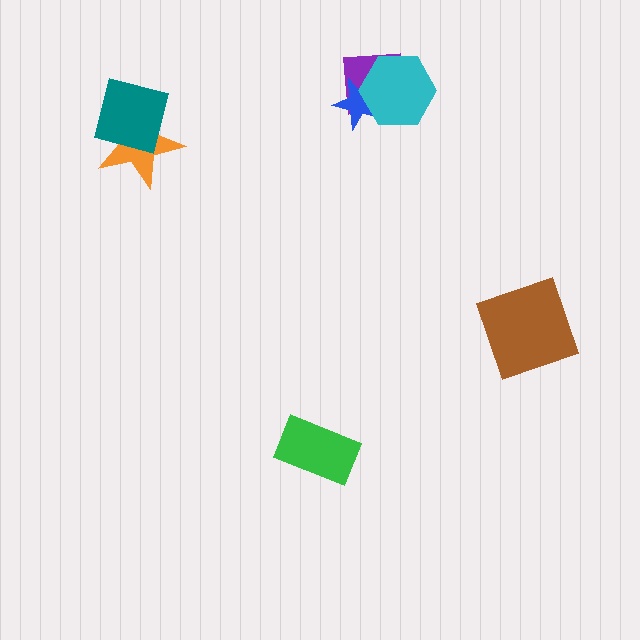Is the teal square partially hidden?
No, no other shape covers it.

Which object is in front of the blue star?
The cyan hexagon is in front of the blue star.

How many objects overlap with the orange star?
1 object overlaps with the orange star.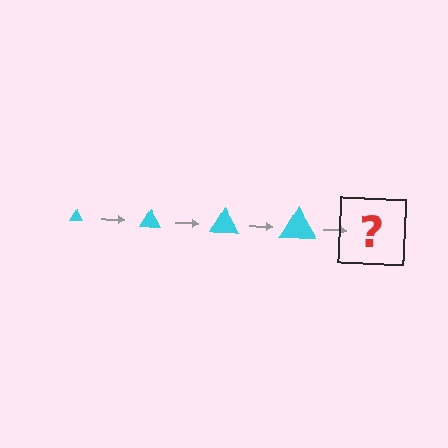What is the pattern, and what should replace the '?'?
The pattern is that the triangle gets progressively larger each step. The '?' should be a cyan triangle, larger than the previous one.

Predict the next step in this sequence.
The next step is a cyan triangle, larger than the previous one.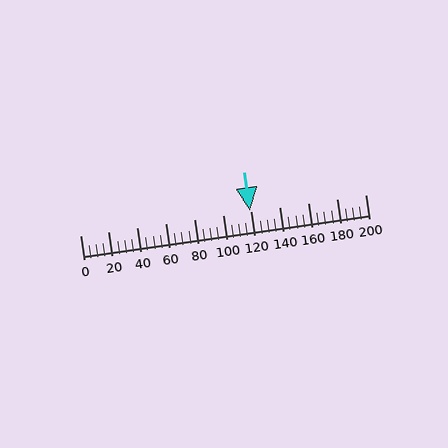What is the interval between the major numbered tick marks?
The major tick marks are spaced 20 units apart.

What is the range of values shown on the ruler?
The ruler shows values from 0 to 200.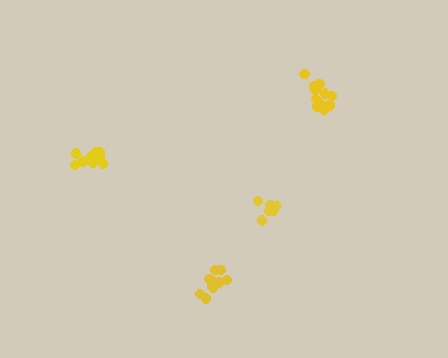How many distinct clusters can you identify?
There are 4 distinct clusters.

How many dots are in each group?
Group 1: 6 dots, Group 2: 11 dots, Group 3: 11 dots, Group 4: 10 dots (38 total).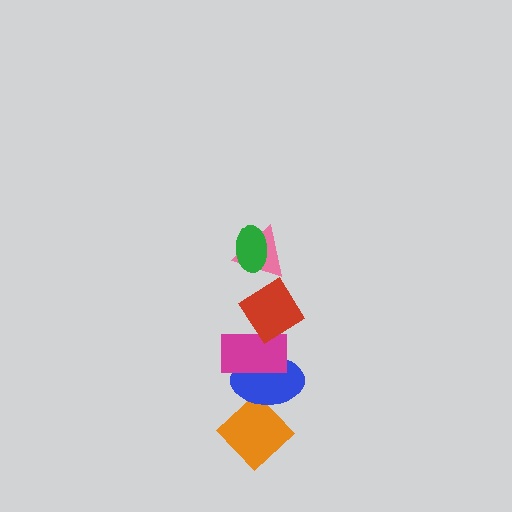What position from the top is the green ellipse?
The green ellipse is 1st from the top.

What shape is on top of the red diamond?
The pink triangle is on top of the red diamond.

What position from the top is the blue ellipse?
The blue ellipse is 5th from the top.